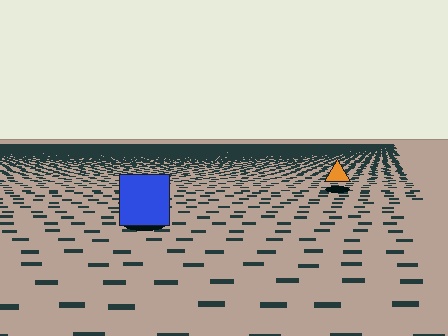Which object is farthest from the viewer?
The orange triangle is farthest from the viewer. It appears smaller and the ground texture around it is denser.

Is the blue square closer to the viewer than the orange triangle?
Yes. The blue square is closer — you can tell from the texture gradient: the ground texture is coarser near it.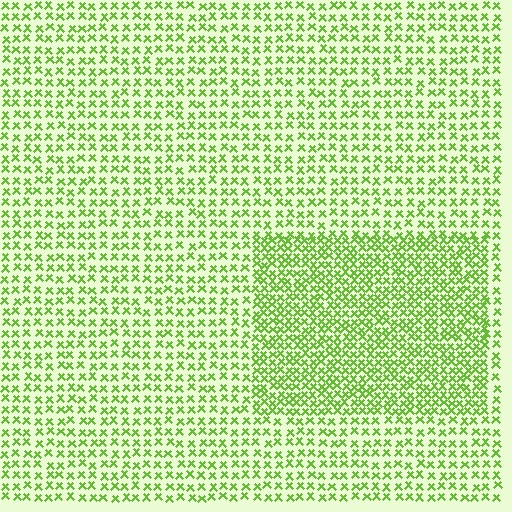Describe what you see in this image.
The image contains small lime elements arranged at two different densities. A rectangle-shaped region is visible where the elements are more densely packed than the surrounding area.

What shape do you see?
I see a rectangle.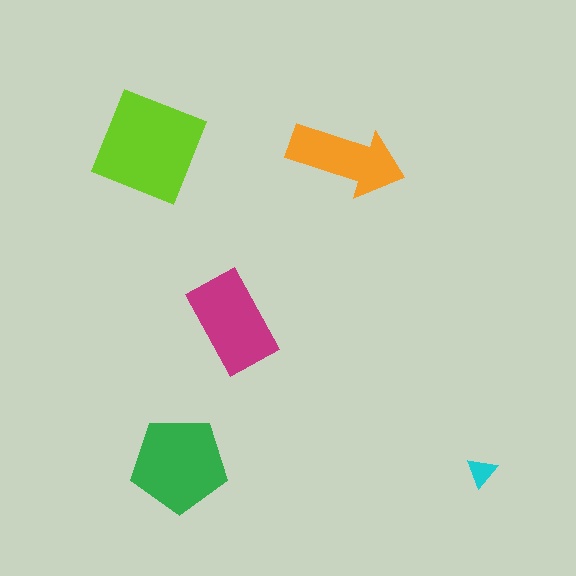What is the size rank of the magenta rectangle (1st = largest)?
3rd.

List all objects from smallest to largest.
The cyan triangle, the orange arrow, the magenta rectangle, the green pentagon, the lime diamond.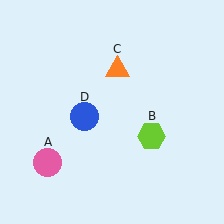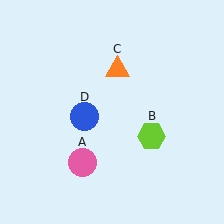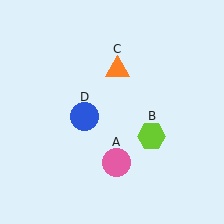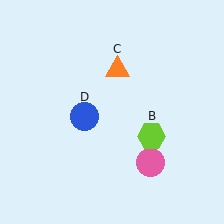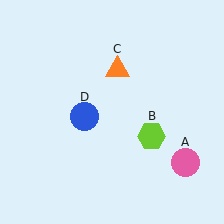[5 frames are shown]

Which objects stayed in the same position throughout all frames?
Lime hexagon (object B) and orange triangle (object C) and blue circle (object D) remained stationary.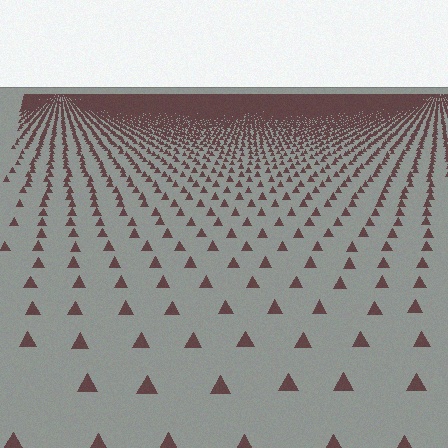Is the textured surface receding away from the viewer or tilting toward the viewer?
The surface is receding away from the viewer. Texture elements get smaller and denser toward the top.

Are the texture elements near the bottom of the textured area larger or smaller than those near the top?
Larger. Near the bottom, elements are closer to the viewer and appear at a bigger on-screen size.